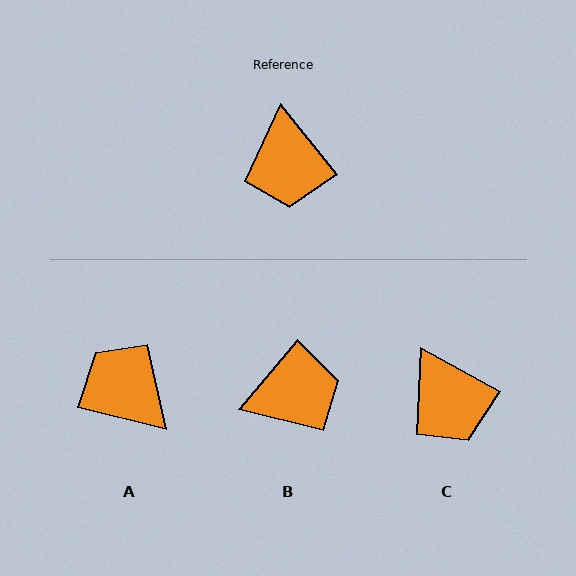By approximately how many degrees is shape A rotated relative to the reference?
Approximately 143 degrees clockwise.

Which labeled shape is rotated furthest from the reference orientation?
A, about 143 degrees away.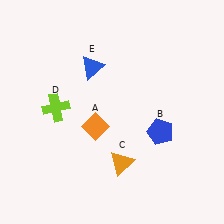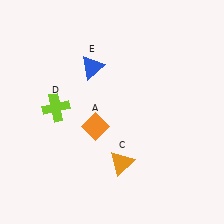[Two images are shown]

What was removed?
The blue pentagon (B) was removed in Image 2.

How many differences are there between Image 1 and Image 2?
There is 1 difference between the two images.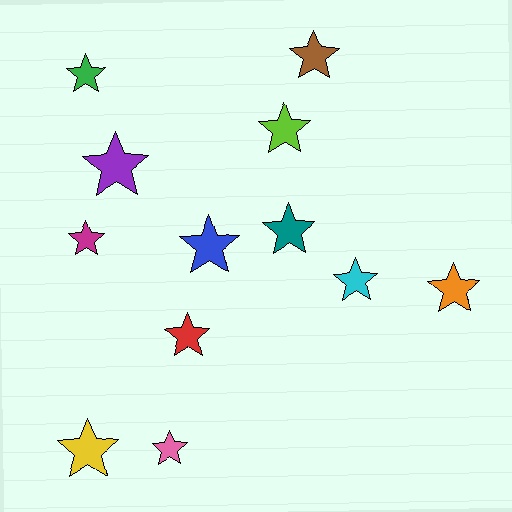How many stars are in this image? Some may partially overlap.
There are 12 stars.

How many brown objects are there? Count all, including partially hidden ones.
There is 1 brown object.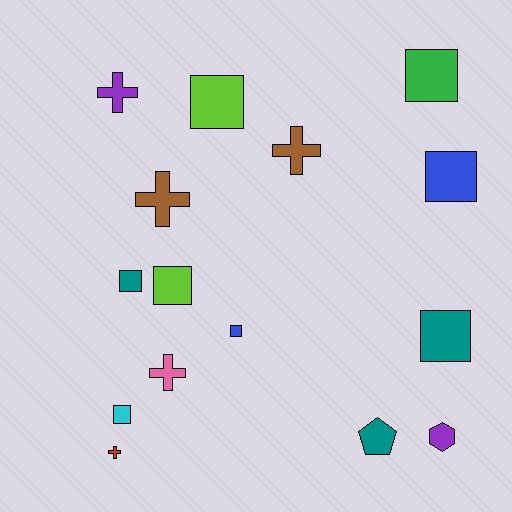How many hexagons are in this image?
There is 1 hexagon.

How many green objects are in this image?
There is 1 green object.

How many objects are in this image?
There are 15 objects.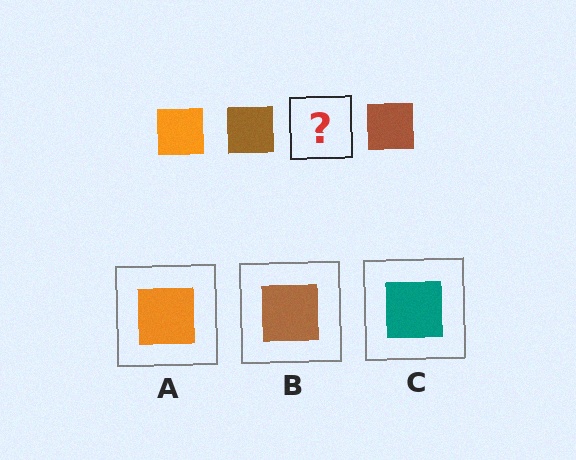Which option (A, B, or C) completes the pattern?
A.